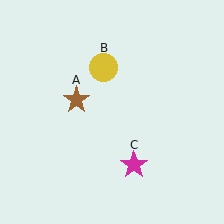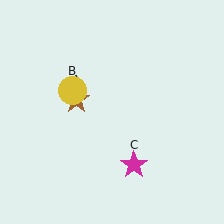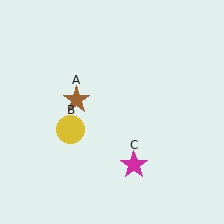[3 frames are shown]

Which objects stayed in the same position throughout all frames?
Brown star (object A) and magenta star (object C) remained stationary.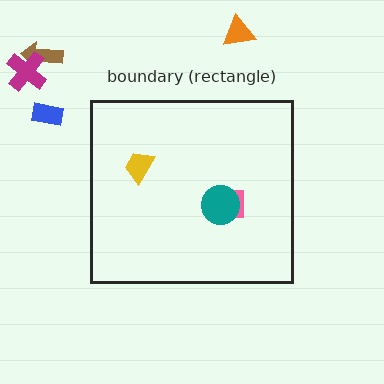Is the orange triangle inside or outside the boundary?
Outside.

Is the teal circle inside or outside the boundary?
Inside.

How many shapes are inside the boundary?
3 inside, 4 outside.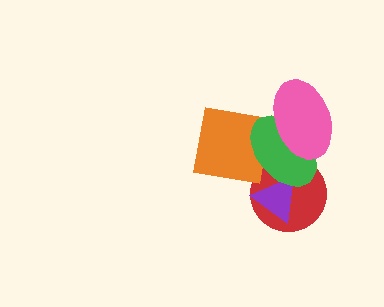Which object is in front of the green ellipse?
The pink ellipse is in front of the green ellipse.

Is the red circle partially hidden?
Yes, it is partially covered by another shape.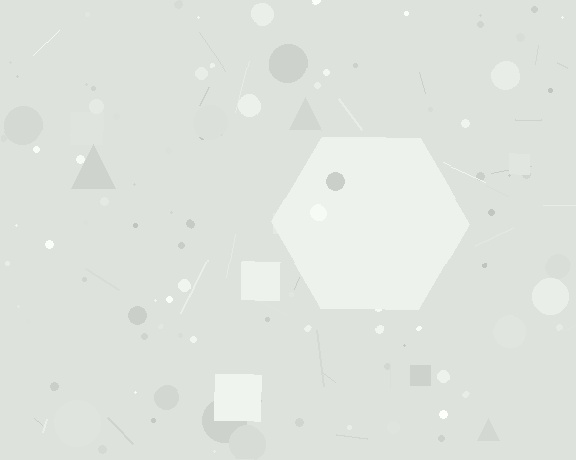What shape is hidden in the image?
A hexagon is hidden in the image.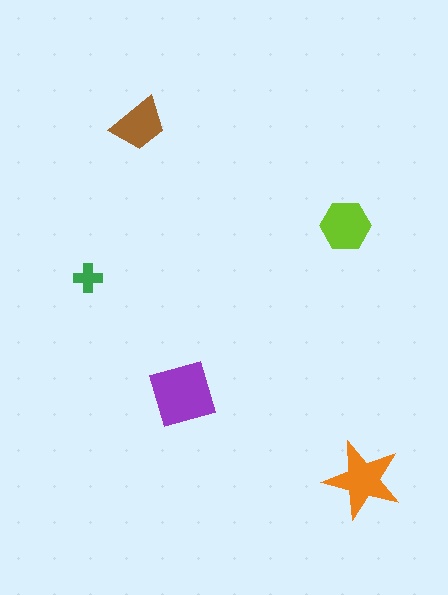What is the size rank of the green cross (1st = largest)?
5th.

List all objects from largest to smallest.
The purple diamond, the orange star, the lime hexagon, the brown trapezoid, the green cross.